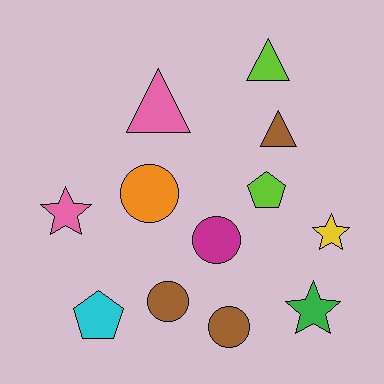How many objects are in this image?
There are 12 objects.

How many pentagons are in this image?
There are 2 pentagons.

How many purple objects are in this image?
There are no purple objects.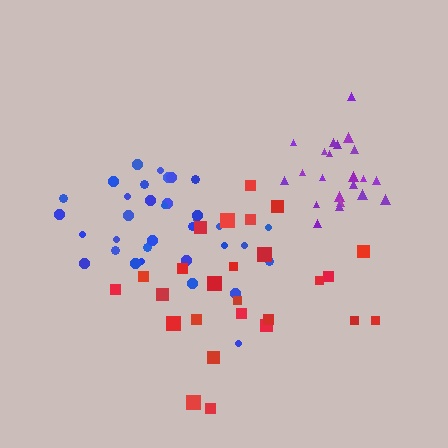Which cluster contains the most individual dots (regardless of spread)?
Blue (35).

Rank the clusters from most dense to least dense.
purple, blue, red.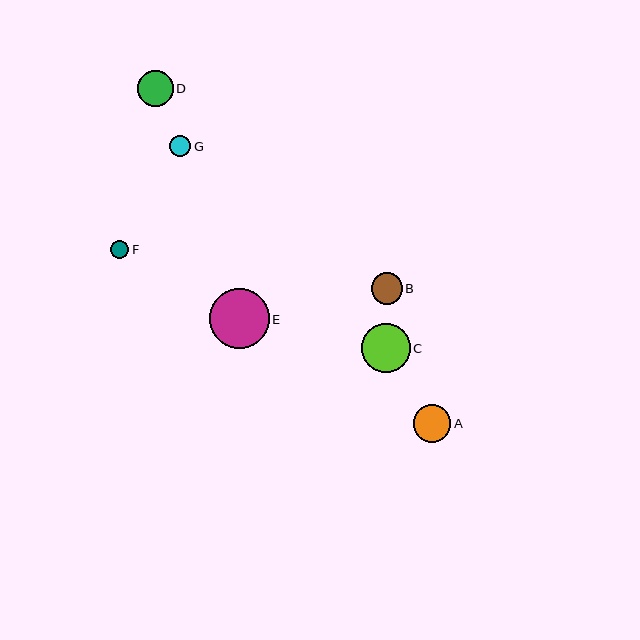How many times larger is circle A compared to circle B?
Circle A is approximately 1.2 times the size of circle B.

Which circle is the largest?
Circle E is the largest with a size of approximately 59 pixels.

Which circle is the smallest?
Circle F is the smallest with a size of approximately 18 pixels.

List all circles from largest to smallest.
From largest to smallest: E, C, A, D, B, G, F.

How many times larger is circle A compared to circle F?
Circle A is approximately 2.1 times the size of circle F.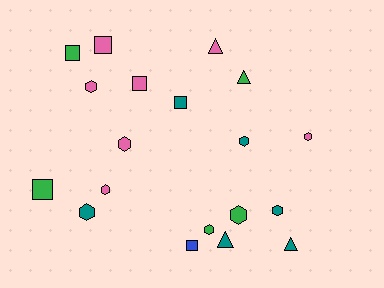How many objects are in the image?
There are 19 objects.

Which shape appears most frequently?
Hexagon, with 9 objects.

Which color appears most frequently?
Pink, with 7 objects.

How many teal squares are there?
There is 1 teal square.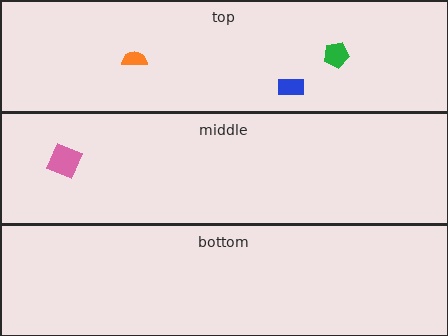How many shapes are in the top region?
3.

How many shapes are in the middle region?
1.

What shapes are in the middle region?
The pink diamond.